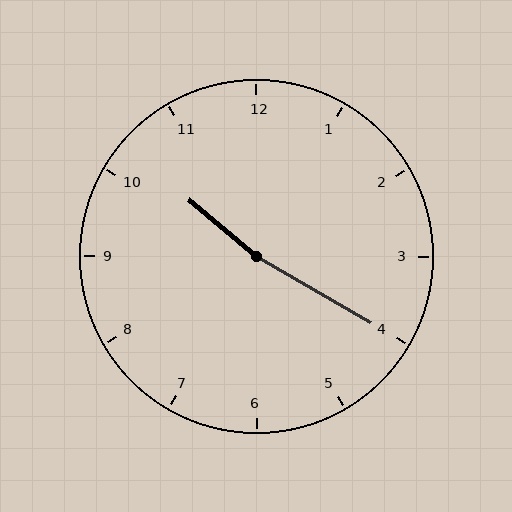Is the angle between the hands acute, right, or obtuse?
It is obtuse.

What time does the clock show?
10:20.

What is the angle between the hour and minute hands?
Approximately 170 degrees.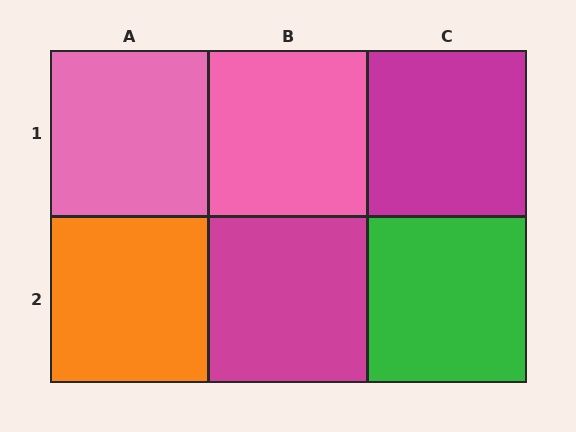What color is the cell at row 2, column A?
Orange.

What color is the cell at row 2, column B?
Magenta.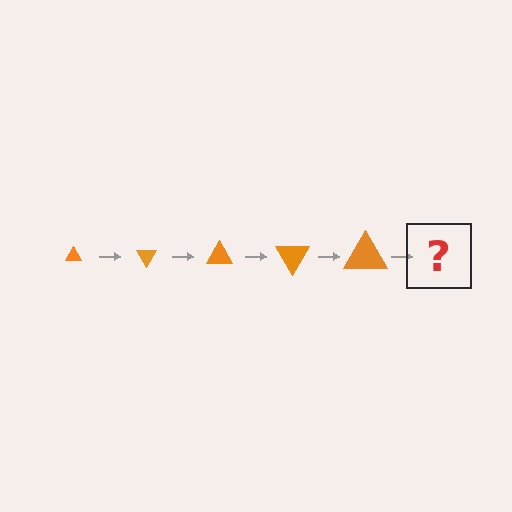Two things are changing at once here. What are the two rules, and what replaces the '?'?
The two rules are that the triangle grows larger each step and it rotates 60 degrees each step. The '?' should be a triangle, larger than the previous one and rotated 300 degrees from the start.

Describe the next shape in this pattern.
It should be a triangle, larger than the previous one and rotated 300 degrees from the start.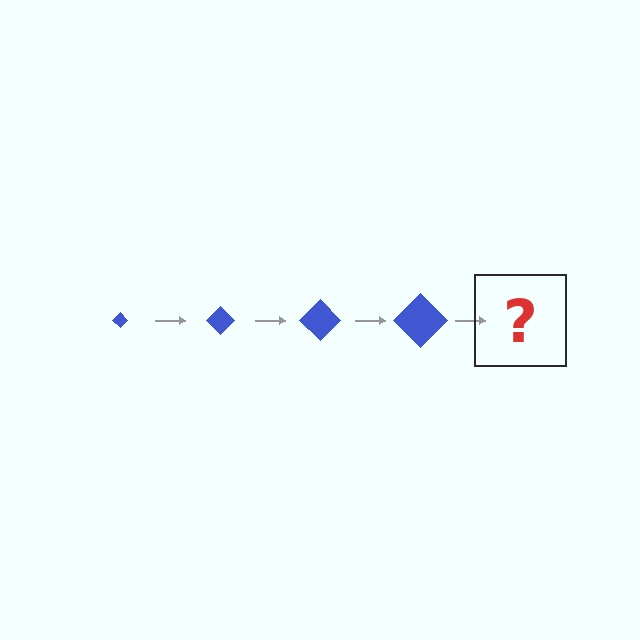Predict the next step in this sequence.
The next step is a blue diamond, larger than the previous one.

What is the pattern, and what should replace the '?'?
The pattern is that the diamond gets progressively larger each step. The '?' should be a blue diamond, larger than the previous one.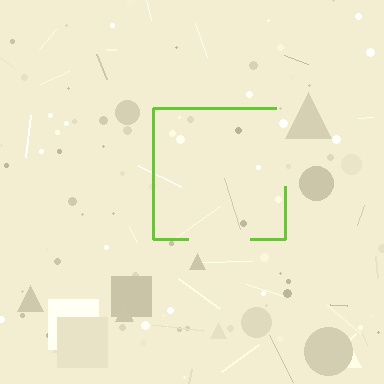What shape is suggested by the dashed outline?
The dashed outline suggests a square.